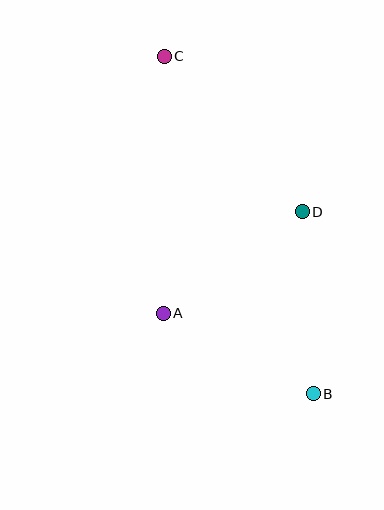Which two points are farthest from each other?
Points B and C are farthest from each other.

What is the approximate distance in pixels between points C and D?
The distance between C and D is approximately 208 pixels.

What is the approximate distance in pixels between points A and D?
The distance between A and D is approximately 172 pixels.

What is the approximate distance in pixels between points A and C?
The distance between A and C is approximately 257 pixels.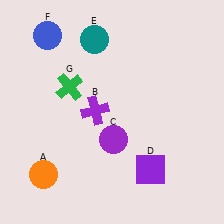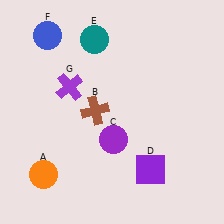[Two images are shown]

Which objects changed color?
B changed from purple to brown. G changed from green to purple.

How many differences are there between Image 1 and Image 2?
There are 2 differences between the two images.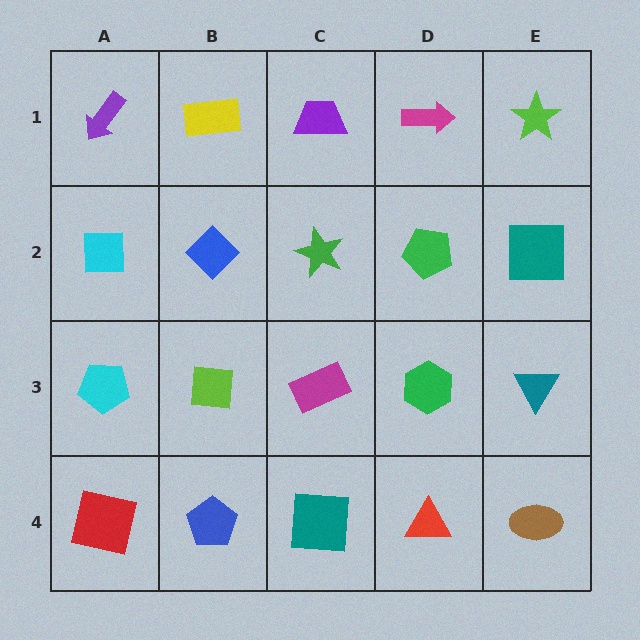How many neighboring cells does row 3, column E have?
3.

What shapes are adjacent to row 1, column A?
A cyan square (row 2, column A), a yellow rectangle (row 1, column B).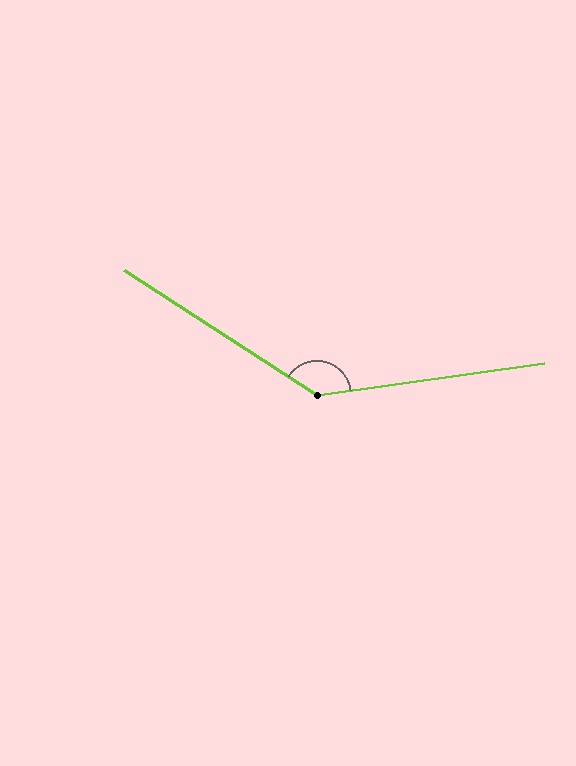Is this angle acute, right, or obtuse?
It is obtuse.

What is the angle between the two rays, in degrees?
Approximately 139 degrees.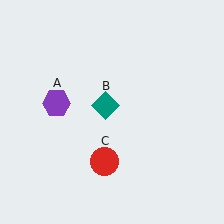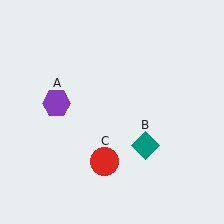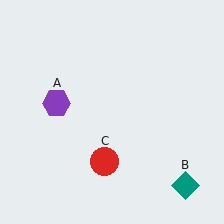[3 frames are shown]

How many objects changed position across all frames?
1 object changed position: teal diamond (object B).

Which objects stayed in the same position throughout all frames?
Purple hexagon (object A) and red circle (object C) remained stationary.